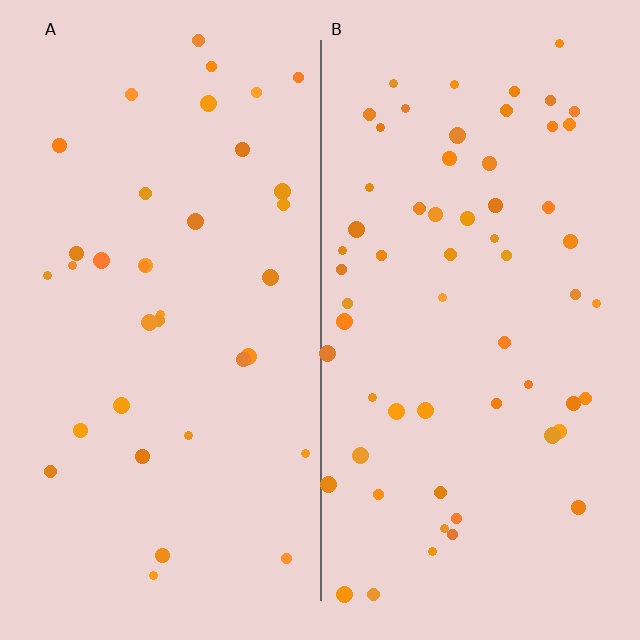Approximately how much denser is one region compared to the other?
Approximately 1.7× — region B over region A.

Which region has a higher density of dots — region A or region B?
B (the right).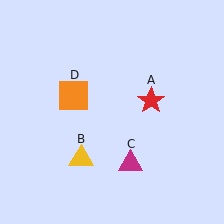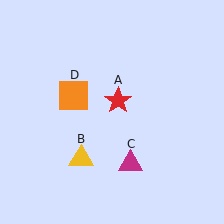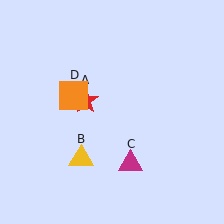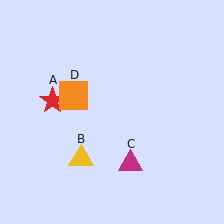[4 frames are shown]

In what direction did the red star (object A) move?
The red star (object A) moved left.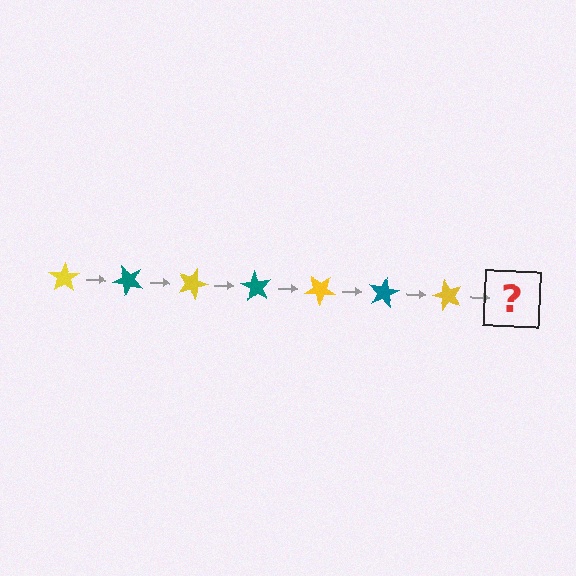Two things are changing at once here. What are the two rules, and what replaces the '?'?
The two rules are that it rotates 45 degrees each step and the color cycles through yellow and teal. The '?' should be a teal star, rotated 315 degrees from the start.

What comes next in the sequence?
The next element should be a teal star, rotated 315 degrees from the start.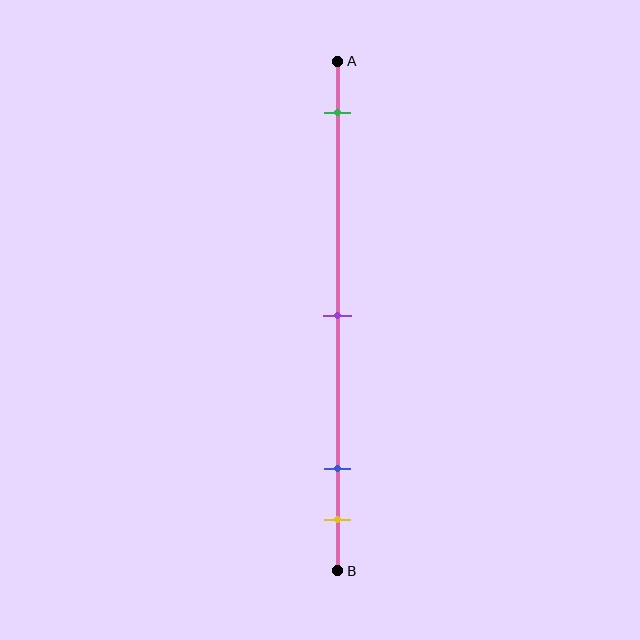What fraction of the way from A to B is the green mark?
The green mark is approximately 10% (0.1) of the way from A to B.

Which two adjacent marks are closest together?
The blue and yellow marks are the closest adjacent pair.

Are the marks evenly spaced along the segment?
No, the marks are not evenly spaced.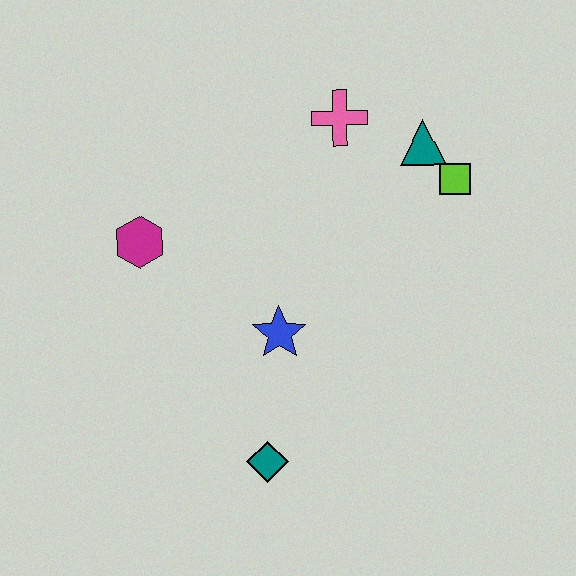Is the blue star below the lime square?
Yes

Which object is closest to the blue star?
The teal diamond is closest to the blue star.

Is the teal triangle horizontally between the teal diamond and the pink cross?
No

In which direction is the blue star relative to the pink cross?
The blue star is below the pink cross.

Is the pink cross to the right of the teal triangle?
No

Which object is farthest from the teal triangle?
The teal diamond is farthest from the teal triangle.